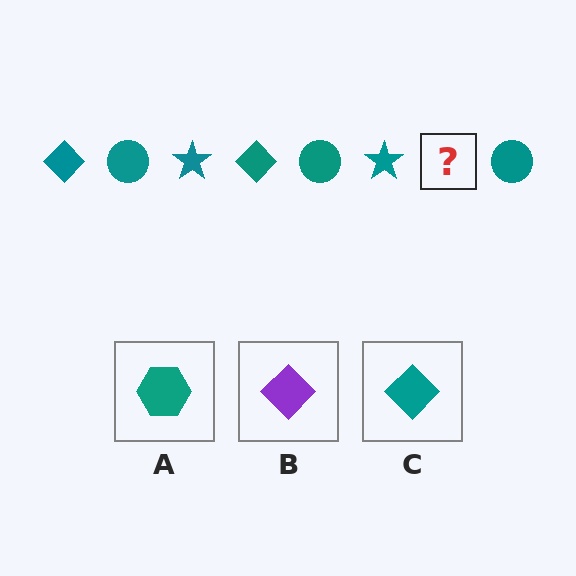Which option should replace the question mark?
Option C.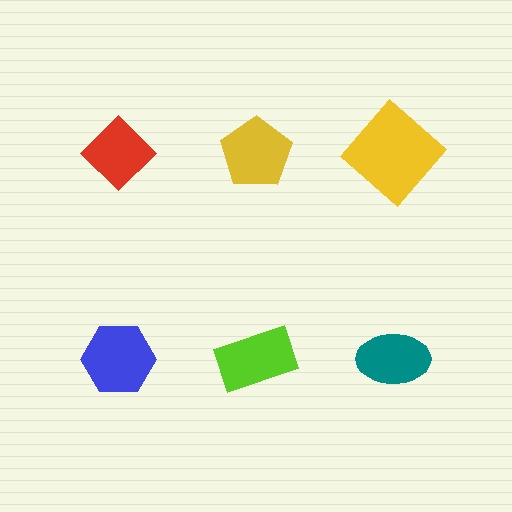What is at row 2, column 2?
A lime rectangle.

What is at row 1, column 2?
A yellow pentagon.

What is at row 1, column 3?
A yellow diamond.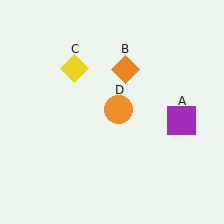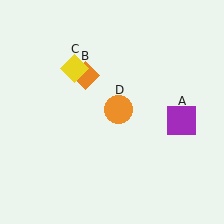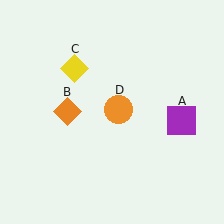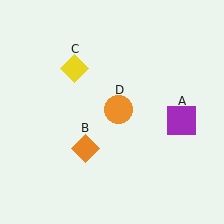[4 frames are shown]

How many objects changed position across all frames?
1 object changed position: orange diamond (object B).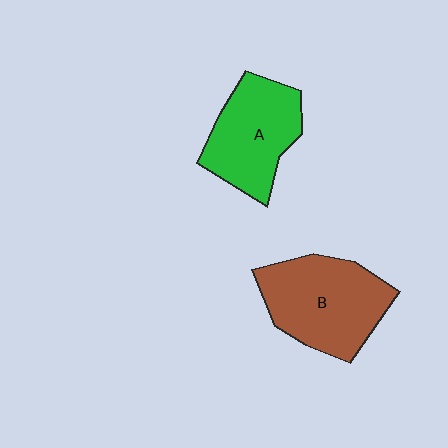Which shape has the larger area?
Shape B (brown).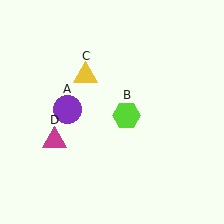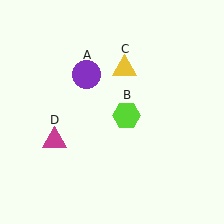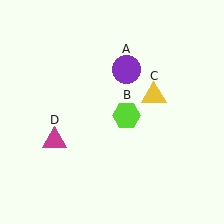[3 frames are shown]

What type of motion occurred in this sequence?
The purple circle (object A), yellow triangle (object C) rotated clockwise around the center of the scene.